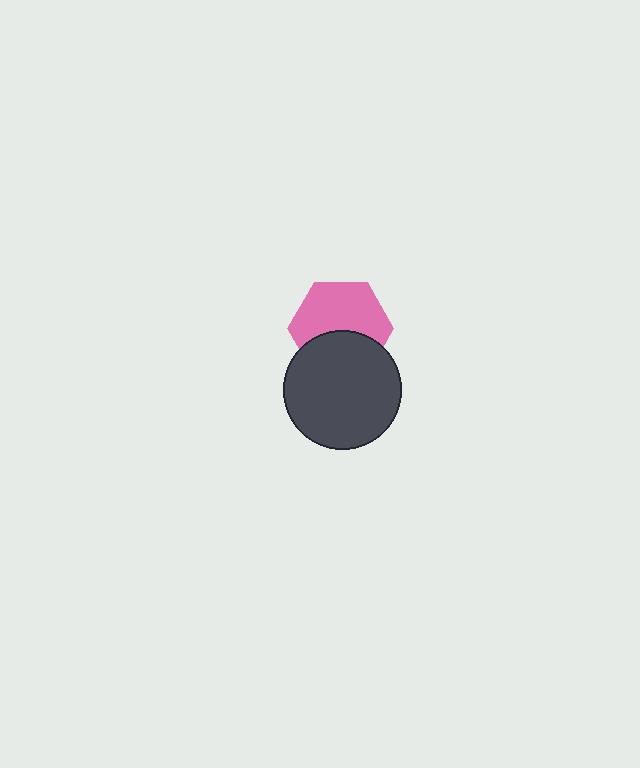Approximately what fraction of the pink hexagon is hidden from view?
Roughly 39% of the pink hexagon is hidden behind the dark gray circle.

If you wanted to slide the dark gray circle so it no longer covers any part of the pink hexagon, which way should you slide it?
Slide it down — that is the most direct way to separate the two shapes.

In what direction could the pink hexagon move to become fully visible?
The pink hexagon could move up. That would shift it out from behind the dark gray circle entirely.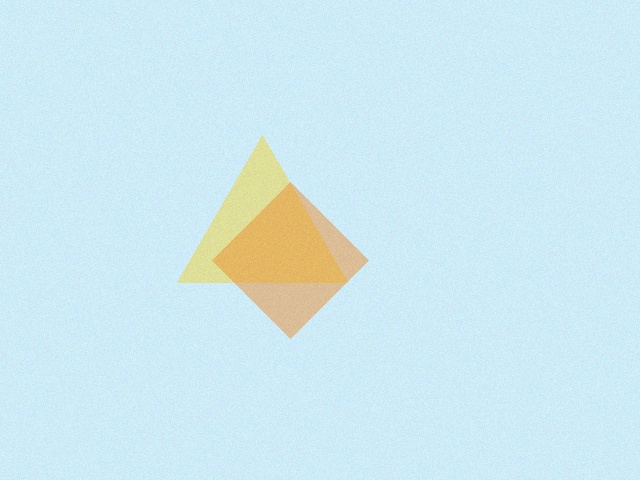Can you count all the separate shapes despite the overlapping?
Yes, there are 2 separate shapes.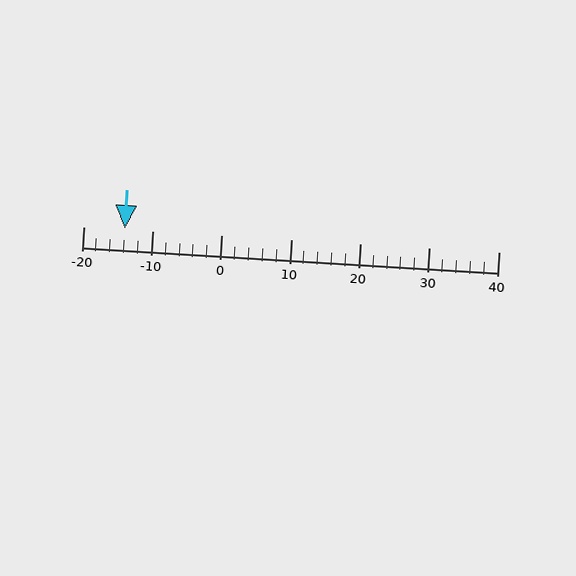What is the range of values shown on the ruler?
The ruler shows values from -20 to 40.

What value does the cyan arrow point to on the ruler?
The cyan arrow points to approximately -14.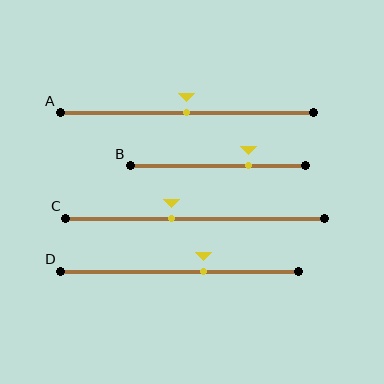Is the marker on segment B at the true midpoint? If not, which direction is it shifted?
No, the marker on segment B is shifted to the right by about 18% of the segment length.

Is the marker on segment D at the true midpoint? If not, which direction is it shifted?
No, the marker on segment D is shifted to the right by about 10% of the segment length.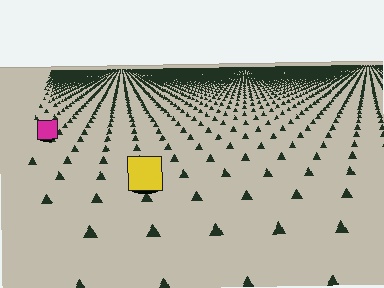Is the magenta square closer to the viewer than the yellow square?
No. The yellow square is closer — you can tell from the texture gradient: the ground texture is coarser near it.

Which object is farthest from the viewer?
The magenta square is farthest from the viewer. It appears smaller and the ground texture around it is denser.